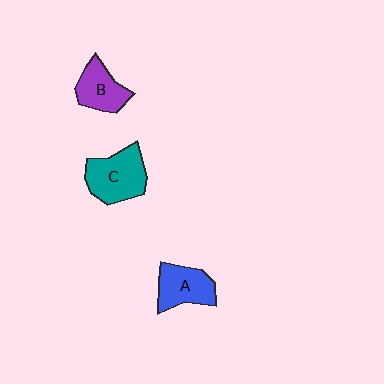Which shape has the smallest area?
Shape B (purple).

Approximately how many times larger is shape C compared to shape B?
Approximately 1.4 times.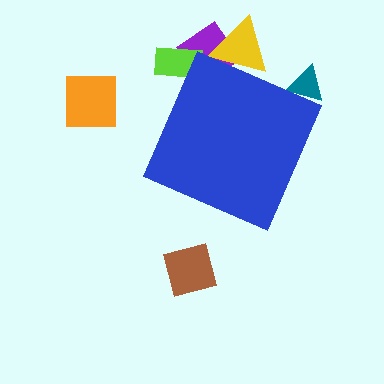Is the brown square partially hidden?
No, the brown square is fully visible.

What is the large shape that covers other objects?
A blue diamond.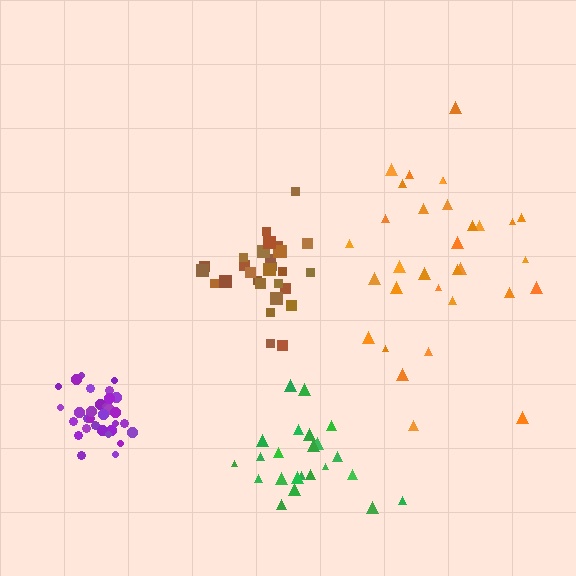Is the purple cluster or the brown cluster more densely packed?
Purple.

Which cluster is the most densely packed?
Purple.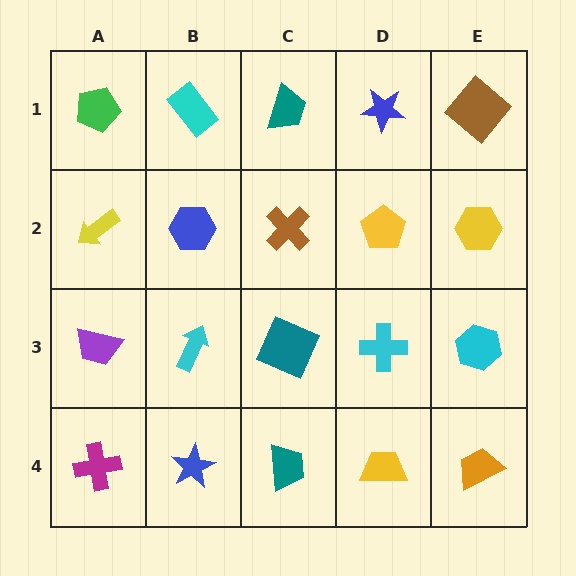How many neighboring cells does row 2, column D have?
4.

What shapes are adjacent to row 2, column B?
A cyan rectangle (row 1, column B), a cyan arrow (row 3, column B), a yellow arrow (row 2, column A), a brown cross (row 2, column C).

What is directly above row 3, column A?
A yellow arrow.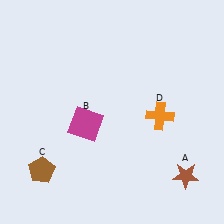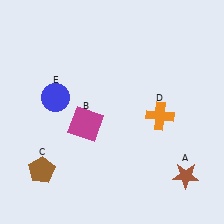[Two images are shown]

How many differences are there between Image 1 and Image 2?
There is 1 difference between the two images.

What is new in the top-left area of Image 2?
A blue circle (E) was added in the top-left area of Image 2.